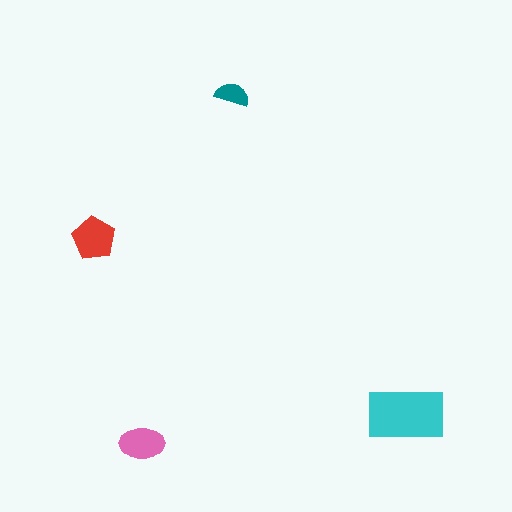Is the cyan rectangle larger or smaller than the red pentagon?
Larger.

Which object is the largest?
The cyan rectangle.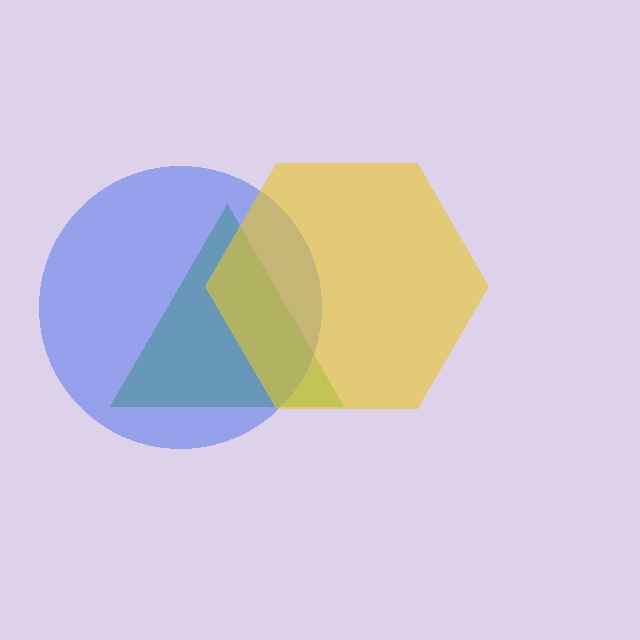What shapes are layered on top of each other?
The layered shapes are: a green triangle, a blue circle, a yellow hexagon.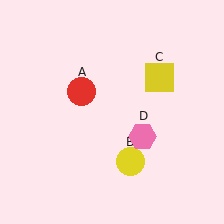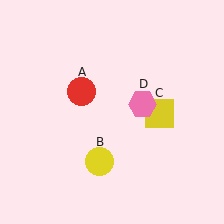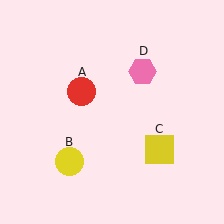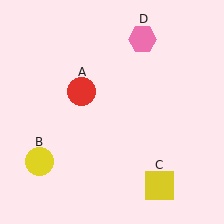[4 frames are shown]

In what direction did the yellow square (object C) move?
The yellow square (object C) moved down.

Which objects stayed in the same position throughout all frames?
Red circle (object A) remained stationary.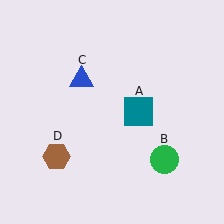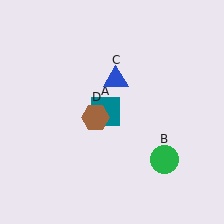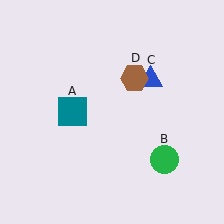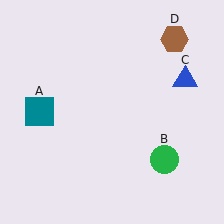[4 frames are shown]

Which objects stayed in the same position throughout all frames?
Green circle (object B) remained stationary.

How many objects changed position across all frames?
3 objects changed position: teal square (object A), blue triangle (object C), brown hexagon (object D).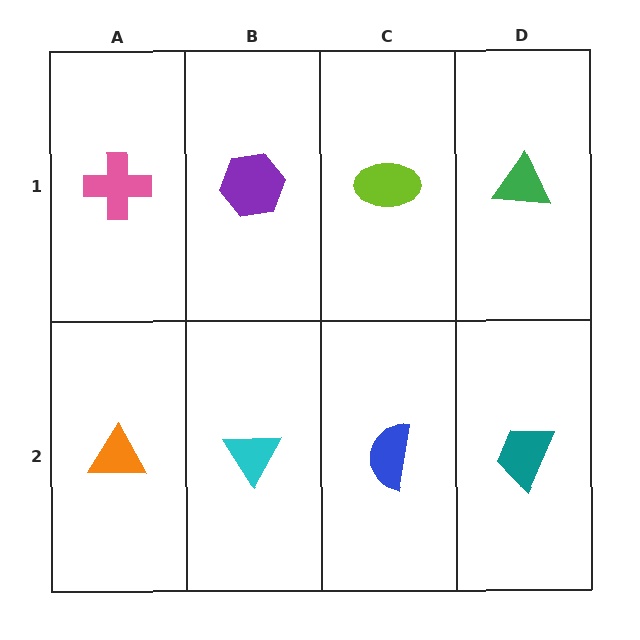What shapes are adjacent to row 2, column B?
A purple hexagon (row 1, column B), an orange triangle (row 2, column A), a blue semicircle (row 2, column C).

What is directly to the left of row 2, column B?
An orange triangle.